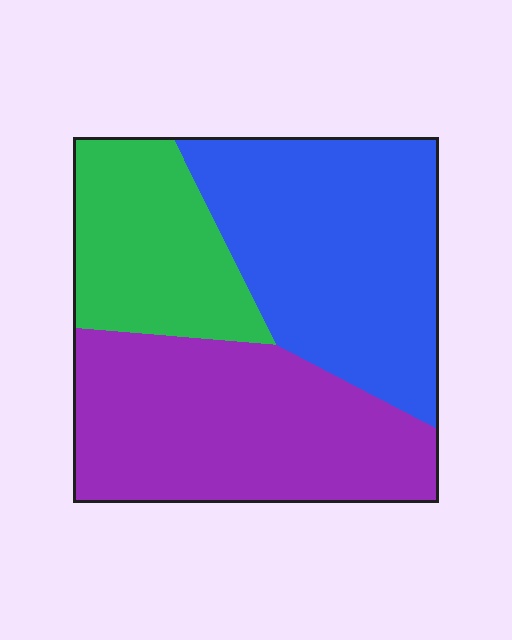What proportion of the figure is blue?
Blue takes up between a third and a half of the figure.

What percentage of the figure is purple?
Purple takes up about two fifths (2/5) of the figure.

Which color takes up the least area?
Green, at roughly 20%.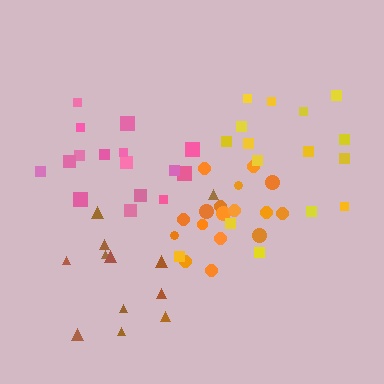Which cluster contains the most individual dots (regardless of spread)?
Orange (17).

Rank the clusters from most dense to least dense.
orange, pink, brown, yellow.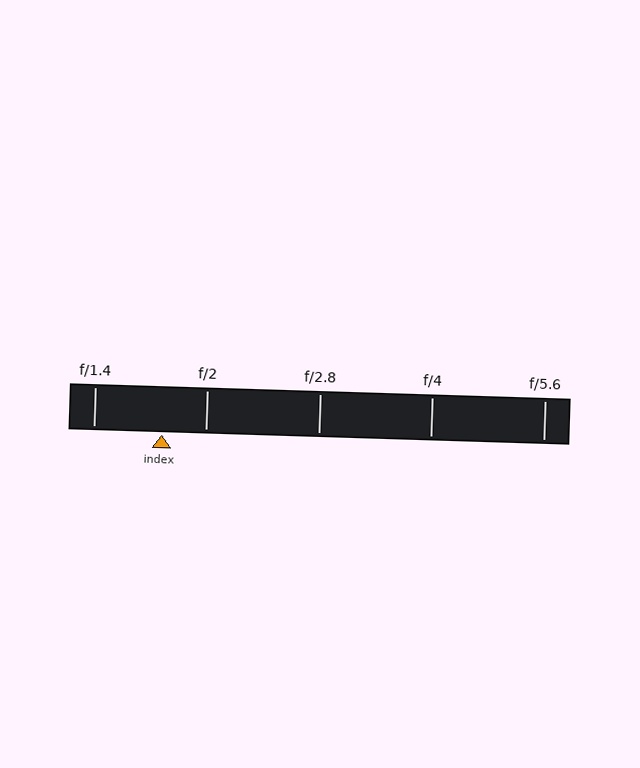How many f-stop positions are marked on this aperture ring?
There are 5 f-stop positions marked.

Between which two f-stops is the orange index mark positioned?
The index mark is between f/1.4 and f/2.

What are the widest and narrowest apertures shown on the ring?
The widest aperture shown is f/1.4 and the narrowest is f/5.6.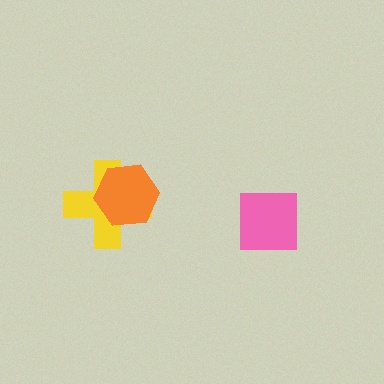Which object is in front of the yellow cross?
The orange hexagon is in front of the yellow cross.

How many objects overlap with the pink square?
0 objects overlap with the pink square.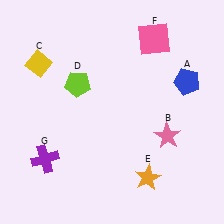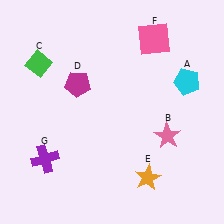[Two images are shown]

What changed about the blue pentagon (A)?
In Image 1, A is blue. In Image 2, it changed to cyan.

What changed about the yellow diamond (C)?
In Image 1, C is yellow. In Image 2, it changed to green.